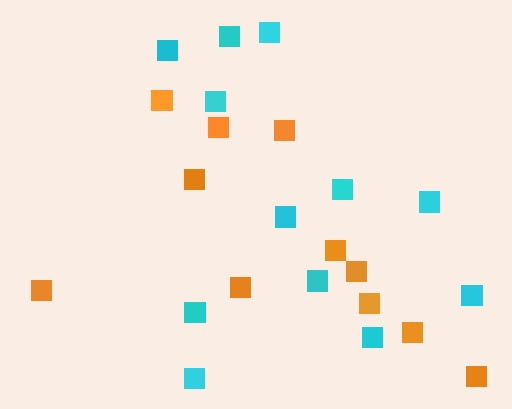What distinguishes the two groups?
There are 2 groups: one group of orange squares (11) and one group of cyan squares (12).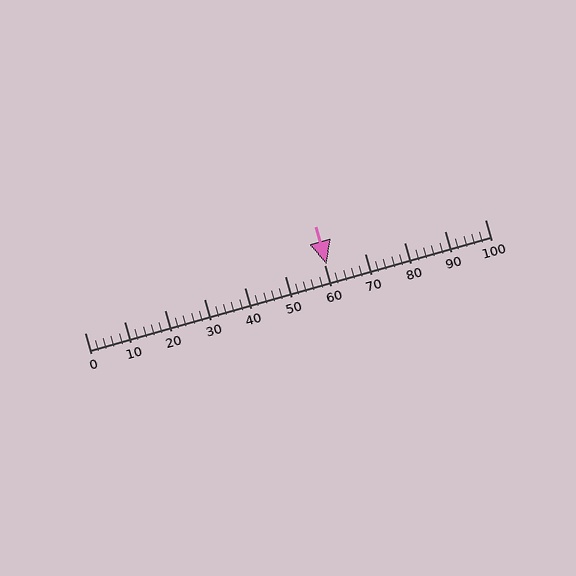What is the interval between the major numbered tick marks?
The major tick marks are spaced 10 units apart.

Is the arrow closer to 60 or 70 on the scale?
The arrow is closer to 60.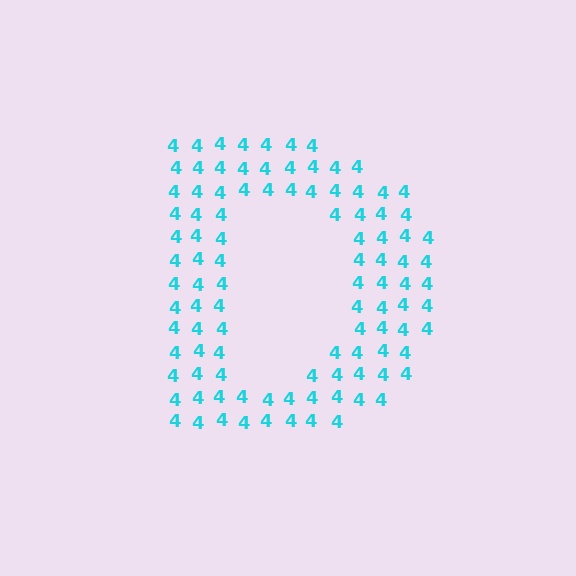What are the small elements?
The small elements are digit 4's.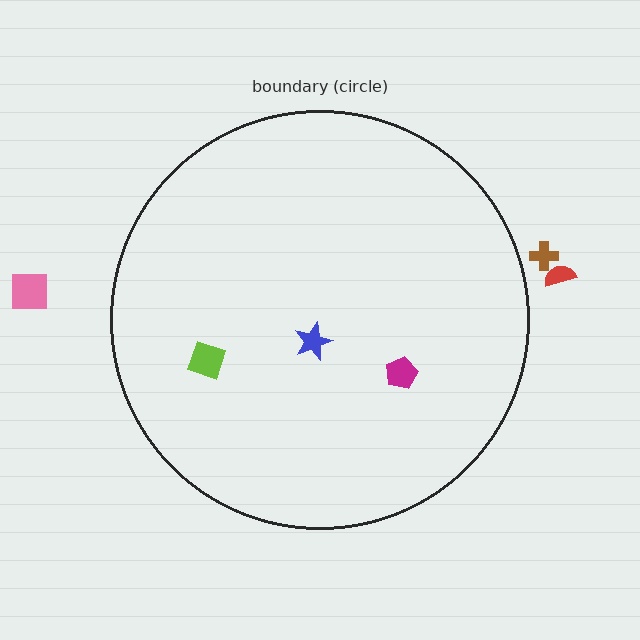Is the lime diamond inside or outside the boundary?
Inside.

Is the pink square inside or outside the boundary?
Outside.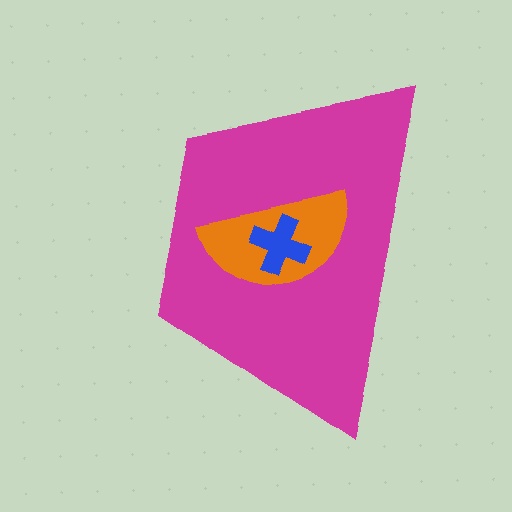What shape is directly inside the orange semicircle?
The blue cross.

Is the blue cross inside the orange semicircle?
Yes.